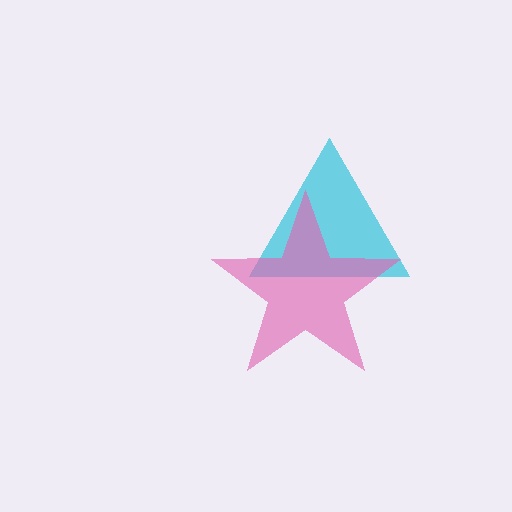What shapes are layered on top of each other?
The layered shapes are: a cyan triangle, a pink star.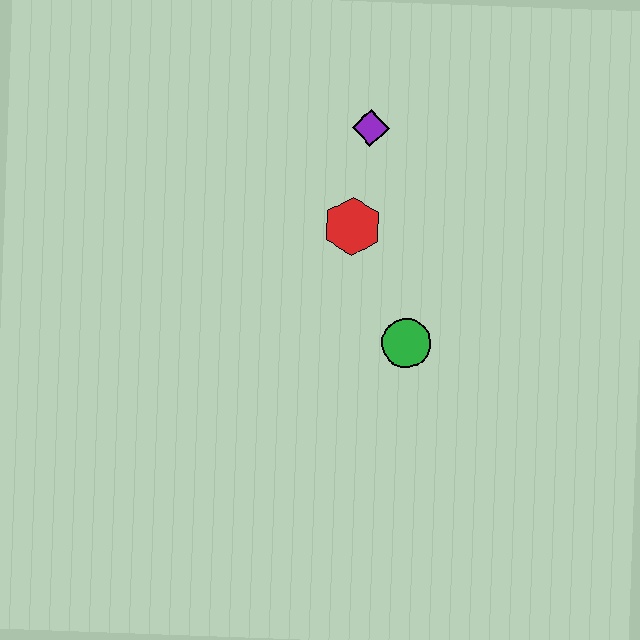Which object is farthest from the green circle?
The purple diamond is farthest from the green circle.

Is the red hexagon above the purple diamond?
No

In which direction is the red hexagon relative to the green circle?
The red hexagon is above the green circle.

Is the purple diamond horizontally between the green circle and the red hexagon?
Yes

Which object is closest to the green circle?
The red hexagon is closest to the green circle.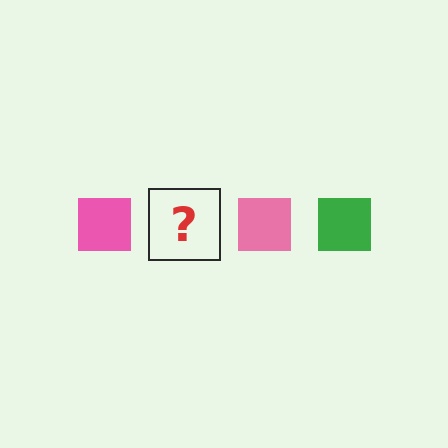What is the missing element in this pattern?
The missing element is a green square.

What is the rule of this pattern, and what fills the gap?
The rule is that the pattern cycles through pink, green squares. The gap should be filled with a green square.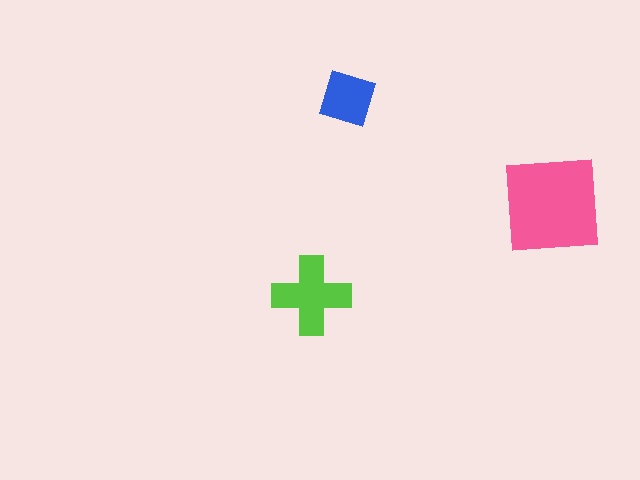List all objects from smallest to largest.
The blue diamond, the lime cross, the pink square.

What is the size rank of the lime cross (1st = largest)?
2nd.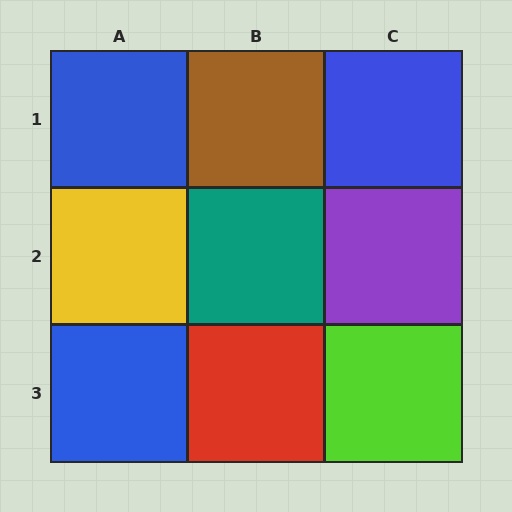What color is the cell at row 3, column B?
Red.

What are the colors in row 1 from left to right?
Blue, brown, blue.